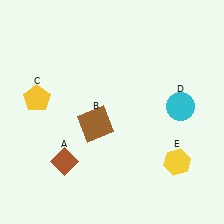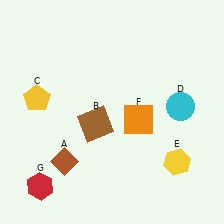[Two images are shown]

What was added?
An orange square (F), a red hexagon (G) were added in Image 2.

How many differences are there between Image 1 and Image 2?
There are 2 differences between the two images.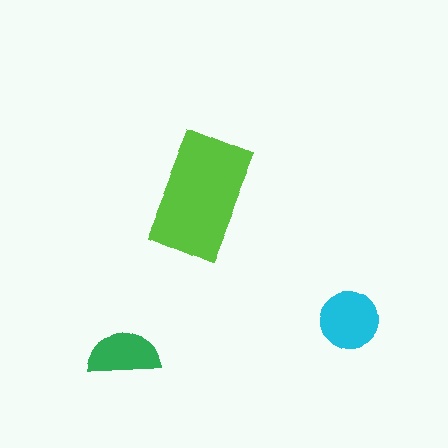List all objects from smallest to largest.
The green semicircle, the cyan circle, the lime rectangle.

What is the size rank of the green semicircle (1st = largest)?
3rd.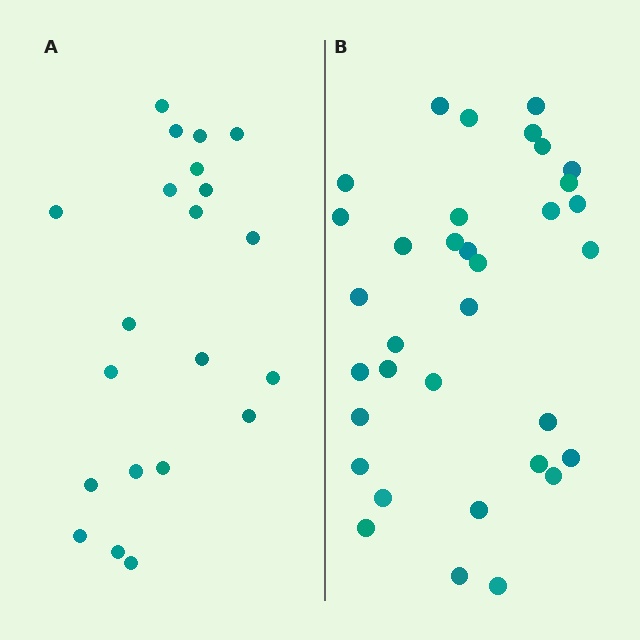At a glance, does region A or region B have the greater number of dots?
Region B (the right region) has more dots.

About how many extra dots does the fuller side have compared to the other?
Region B has approximately 15 more dots than region A.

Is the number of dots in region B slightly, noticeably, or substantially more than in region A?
Region B has substantially more. The ratio is roughly 1.6 to 1.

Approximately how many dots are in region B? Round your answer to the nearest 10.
About 30 dots. (The exact count is 34, which rounds to 30.)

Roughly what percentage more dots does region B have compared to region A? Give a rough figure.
About 60% more.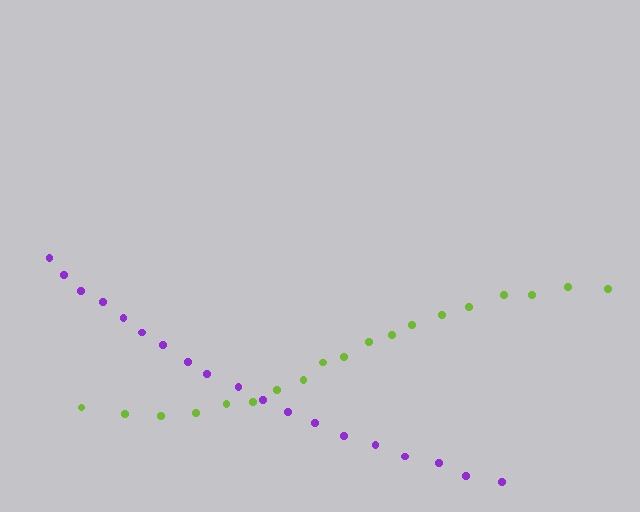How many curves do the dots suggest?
There are 2 distinct paths.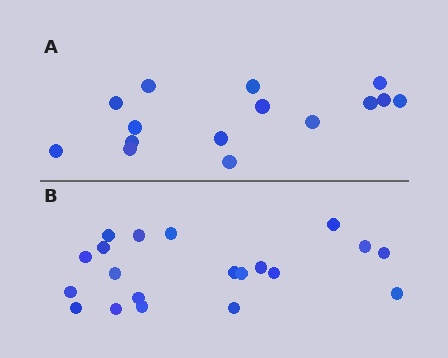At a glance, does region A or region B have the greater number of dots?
Region B (the bottom region) has more dots.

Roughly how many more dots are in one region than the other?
Region B has about 5 more dots than region A.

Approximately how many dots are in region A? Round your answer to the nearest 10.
About 20 dots. (The exact count is 15, which rounds to 20.)